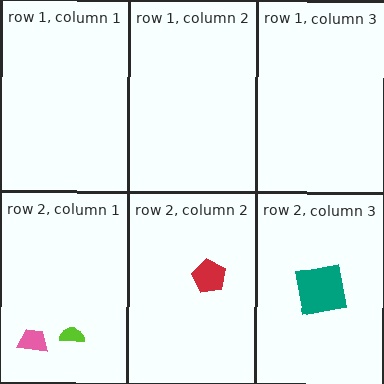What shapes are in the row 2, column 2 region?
The red pentagon.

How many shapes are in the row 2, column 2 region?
1.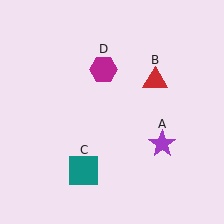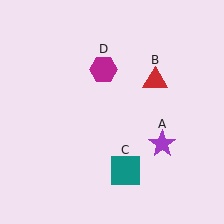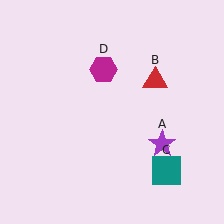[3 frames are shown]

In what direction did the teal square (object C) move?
The teal square (object C) moved right.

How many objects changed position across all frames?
1 object changed position: teal square (object C).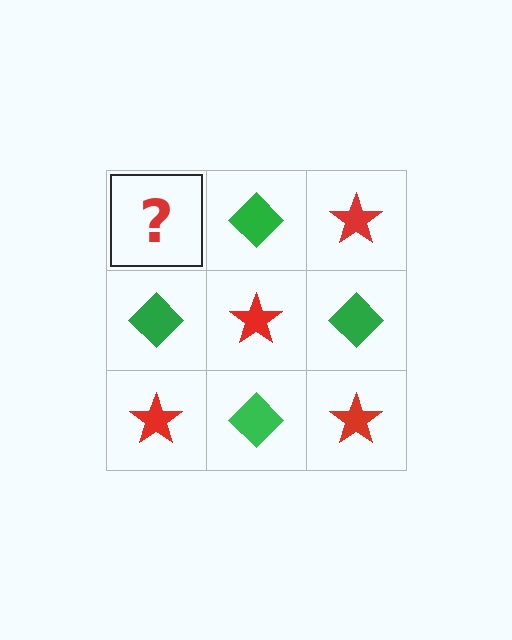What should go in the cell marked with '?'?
The missing cell should contain a red star.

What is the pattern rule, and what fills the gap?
The rule is that it alternates red star and green diamond in a checkerboard pattern. The gap should be filled with a red star.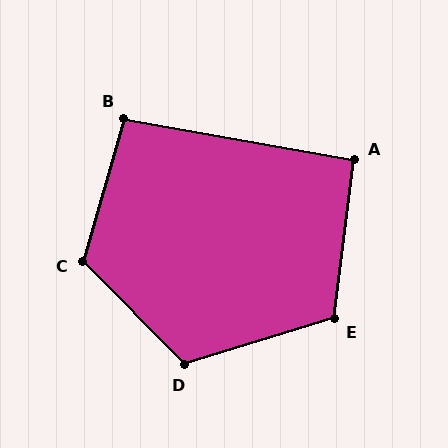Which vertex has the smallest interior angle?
A, at approximately 93 degrees.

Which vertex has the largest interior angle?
C, at approximately 120 degrees.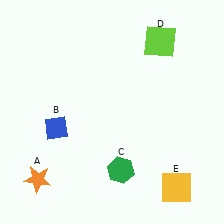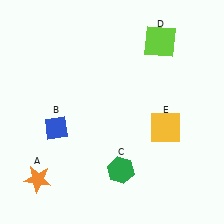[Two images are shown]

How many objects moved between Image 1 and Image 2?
1 object moved between the two images.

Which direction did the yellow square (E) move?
The yellow square (E) moved up.